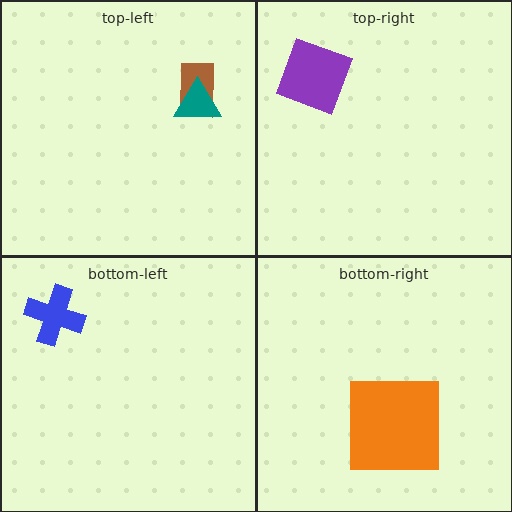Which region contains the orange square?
The bottom-right region.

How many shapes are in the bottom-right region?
1.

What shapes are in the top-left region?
The brown rectangle, the teal triangle.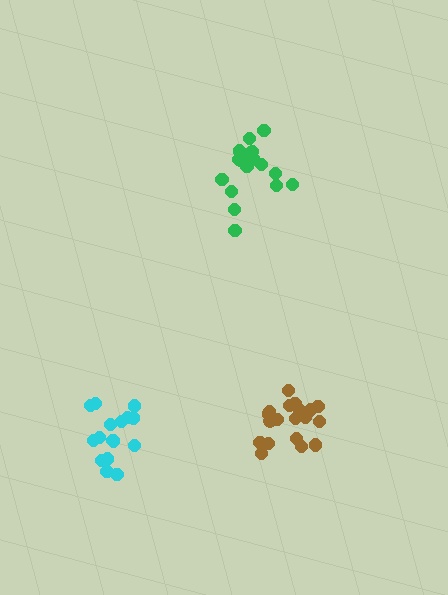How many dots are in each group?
Group 1: 16 dots, Group 2: 20 dots, Group 3: 20 dots (56 total).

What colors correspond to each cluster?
The clusters are colored: cyan, green, brown.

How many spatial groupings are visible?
There are 3 spatial groupings.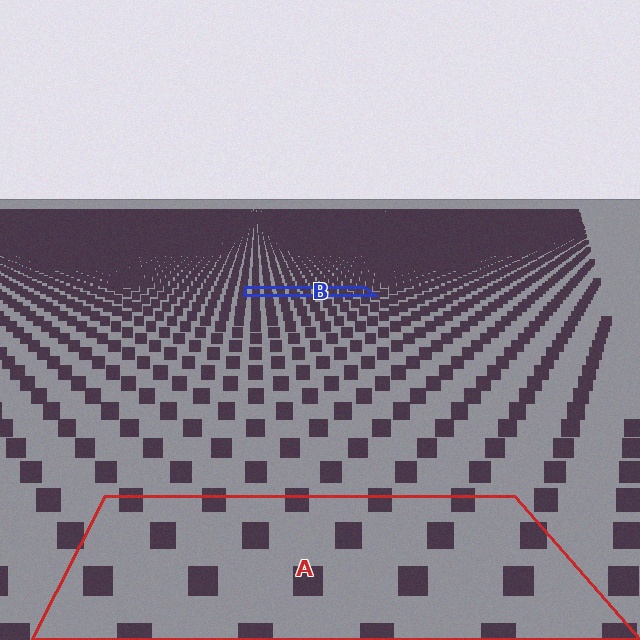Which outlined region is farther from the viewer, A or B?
Region B is farther from the viewer — the texture elements inside it appear smaller and more densely packed.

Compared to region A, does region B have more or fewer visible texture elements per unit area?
Region B has more texture elements per unit area — they are packed more densely because it is farther away.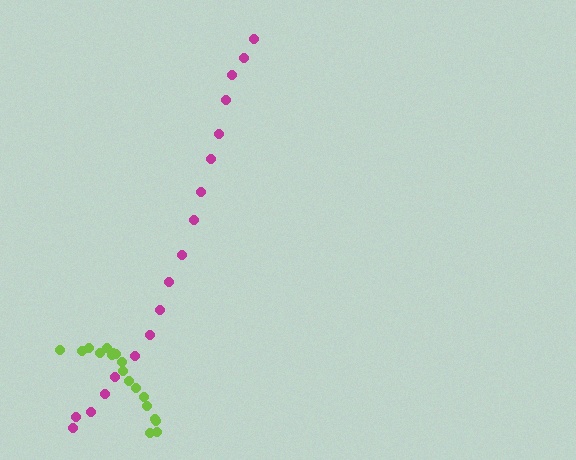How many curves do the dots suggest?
There are 2 distinct paths.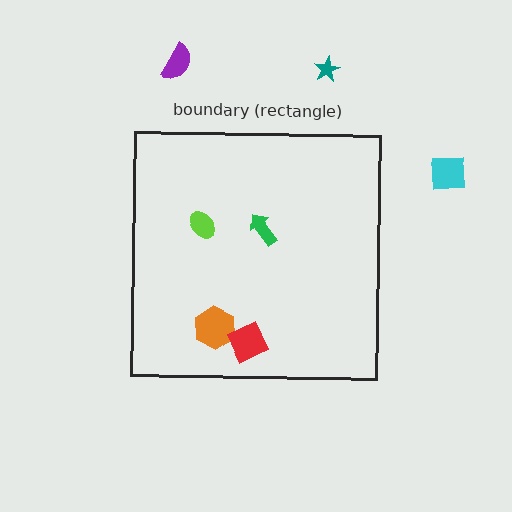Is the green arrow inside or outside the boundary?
Inside.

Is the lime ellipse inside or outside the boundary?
Inside.